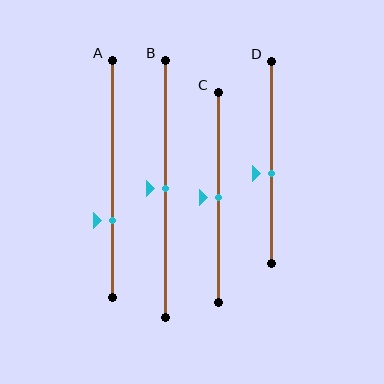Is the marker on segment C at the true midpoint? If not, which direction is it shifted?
Yes, the marker on segment C is at the true midpoint.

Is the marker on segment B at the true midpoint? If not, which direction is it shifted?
Yes, the marker on segment B is at the true midpoint.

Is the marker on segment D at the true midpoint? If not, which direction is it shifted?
No, the marker on segment D is shifted downward by about 6% of the segment length.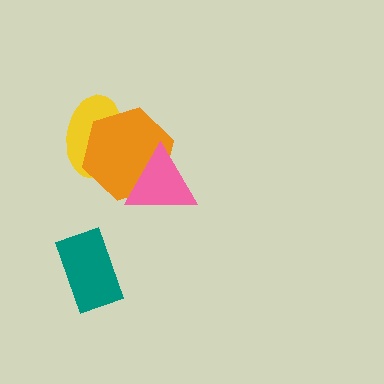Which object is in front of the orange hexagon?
The pink triangle is in front of the orange hexagon.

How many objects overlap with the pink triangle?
1 object overlaps with the pink triangle.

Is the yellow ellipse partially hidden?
Yes, it is partially covered by another shape.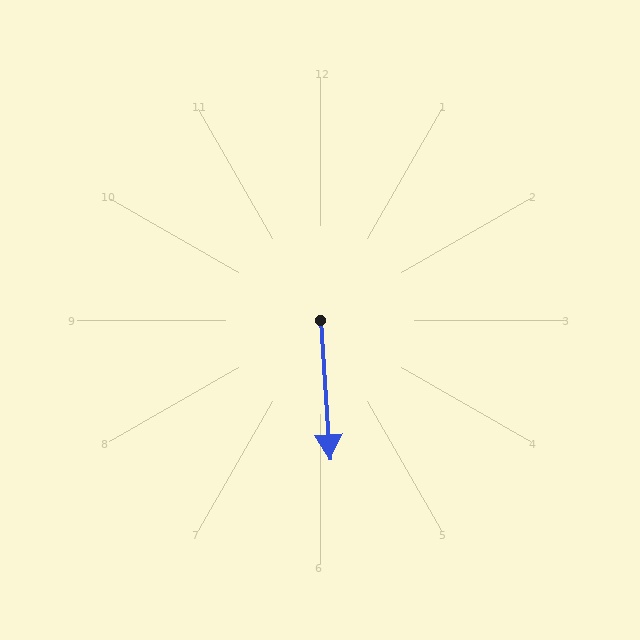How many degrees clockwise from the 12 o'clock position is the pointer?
Approximately 176 degrees.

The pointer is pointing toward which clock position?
Roughly 6 o'clock.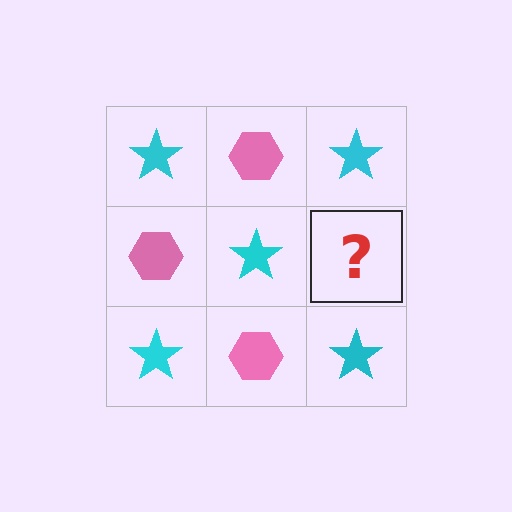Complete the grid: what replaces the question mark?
The question mark should be replaced with a pink hexagon.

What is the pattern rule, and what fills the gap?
The rule is that it alternates cyan star and pink hexagon in a checkerboard pattern. The gap should be filled with a pink hexagon.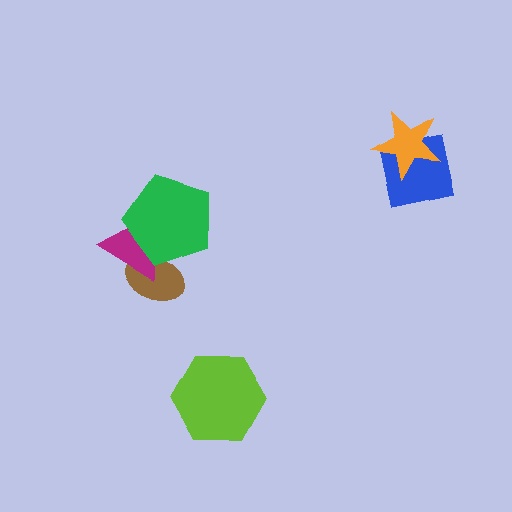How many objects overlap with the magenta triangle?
2 objects overlap with the magenta triangle.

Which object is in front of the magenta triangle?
The green pentagon is in front of the magenta triangle.